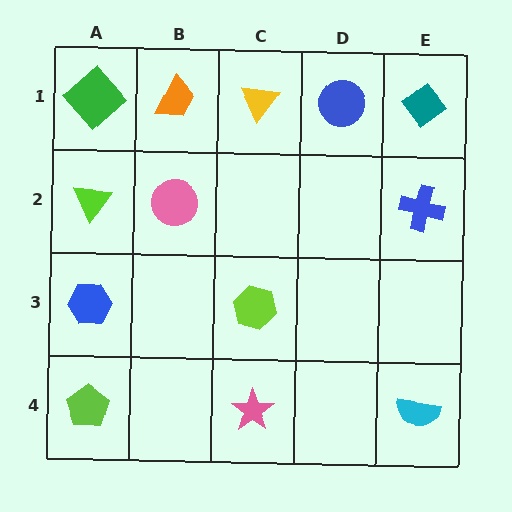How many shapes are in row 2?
3 shapes.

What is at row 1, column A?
A green diamond.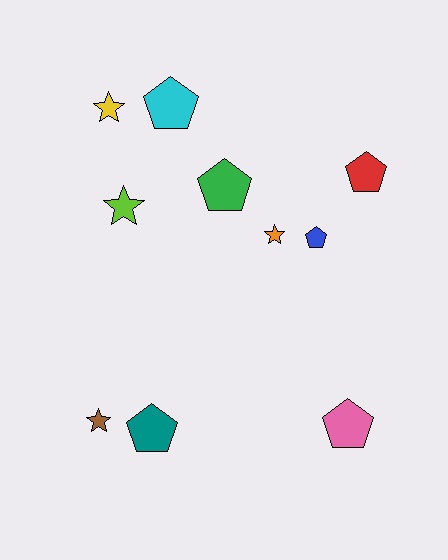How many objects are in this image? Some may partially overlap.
There are 10 objects.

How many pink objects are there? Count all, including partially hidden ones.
There is 1 pink object.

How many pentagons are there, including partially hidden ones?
There are 6 pentagons.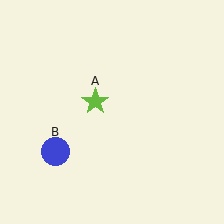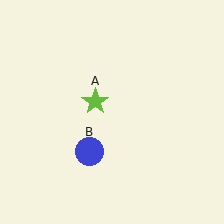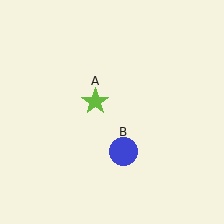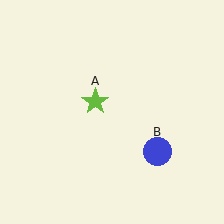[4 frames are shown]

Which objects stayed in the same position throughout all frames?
Lime star (object A) remained stationary.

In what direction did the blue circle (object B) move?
The blue circle (object B) moved right.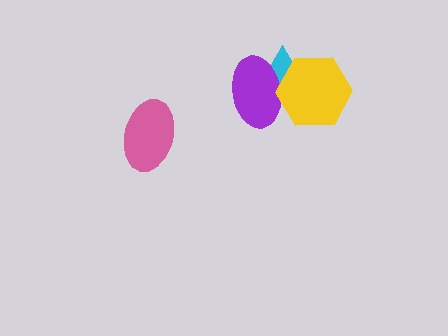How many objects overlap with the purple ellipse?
2 objects overlap with the purple ellipse.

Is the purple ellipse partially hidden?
Yes, it is partially covered by another shape.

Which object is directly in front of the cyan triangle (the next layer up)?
The purple ellipse is directly in front of the cyan triangle.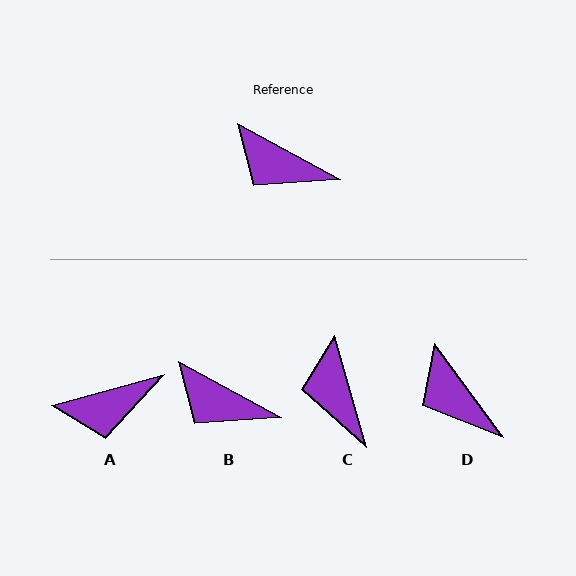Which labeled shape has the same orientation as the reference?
B.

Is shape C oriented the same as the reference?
No, it is off by about 46 degrees.